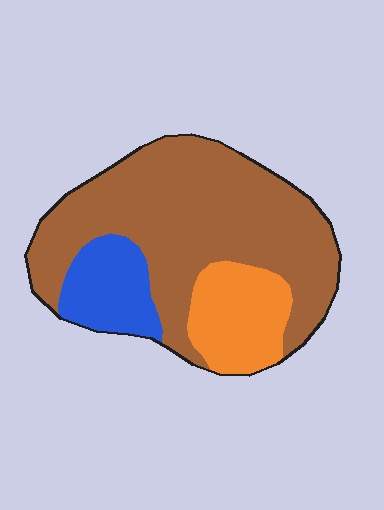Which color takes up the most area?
Brown, at roughly 65%.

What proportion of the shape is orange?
Orange covers roughly 20% of the shape.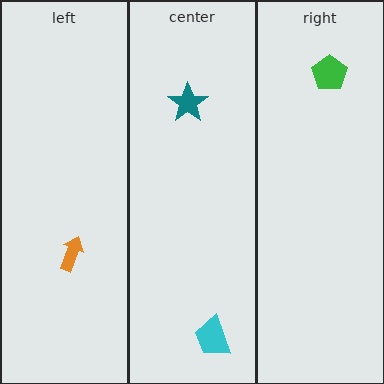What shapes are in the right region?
The green pentagon.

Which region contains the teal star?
The center region.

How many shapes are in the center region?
2.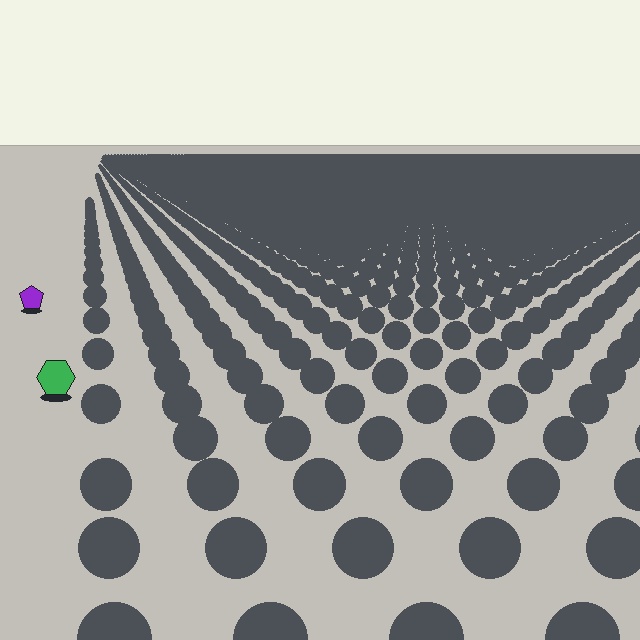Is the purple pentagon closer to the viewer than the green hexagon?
No. The green hexagon is closer — you can tell from the texture gradient: the ground texture is coarser near it.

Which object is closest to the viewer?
The green hexagon is closest. The texture marks near it are larger and more spread out.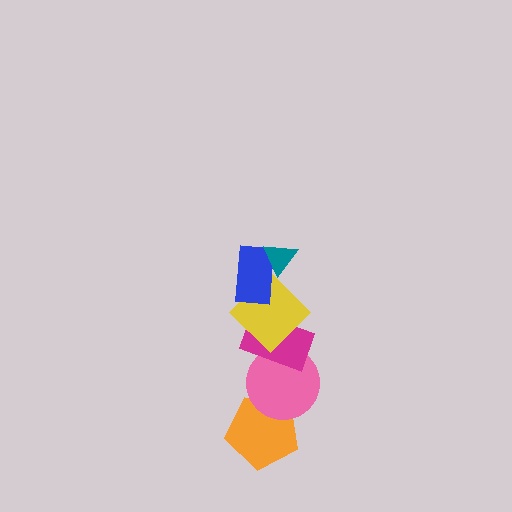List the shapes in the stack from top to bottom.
From top to bottom: the teal triangle, the blue rectangle, the yellow diamond, the magenta rectangle, the pink circle, the orange pentagon.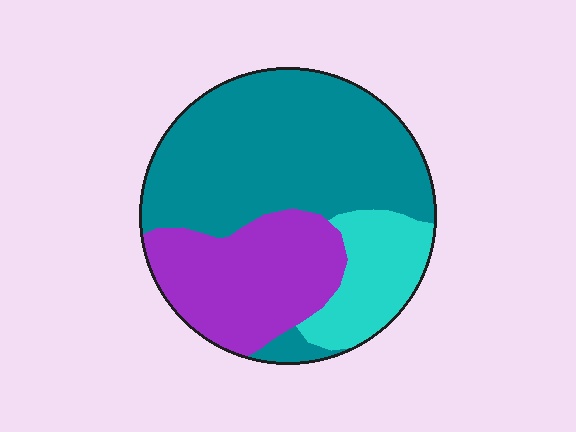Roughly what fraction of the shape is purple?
Purple covers 29% of the shape.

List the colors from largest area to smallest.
From largest to smallest: teal, purple, cyan.